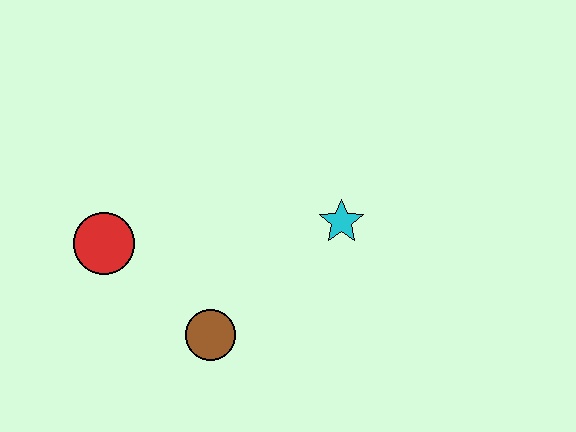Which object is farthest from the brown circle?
The cyan star is farthest from the brown circle.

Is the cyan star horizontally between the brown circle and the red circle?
No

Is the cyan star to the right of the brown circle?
Yes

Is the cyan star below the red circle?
No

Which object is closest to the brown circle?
The red circle is closest to the brown circle.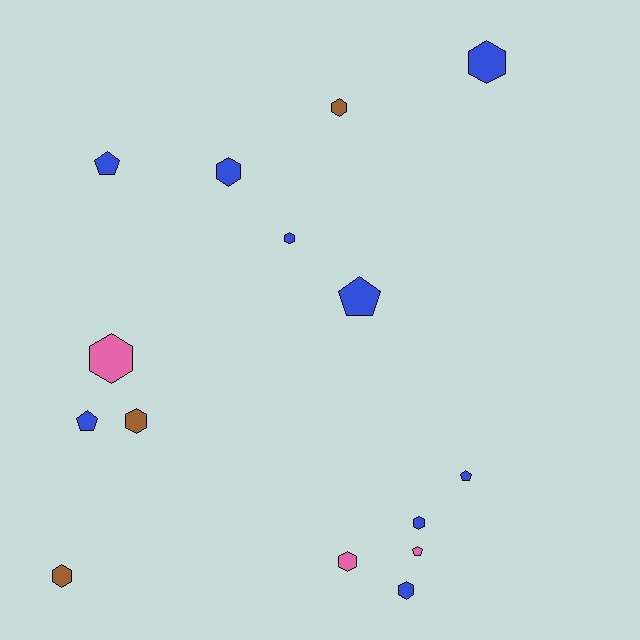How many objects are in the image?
There are 15 objects.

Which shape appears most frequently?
Hexagon, with 10 objects.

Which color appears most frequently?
Blue, with 9 objects.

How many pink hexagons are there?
There are 2 pink hexagons.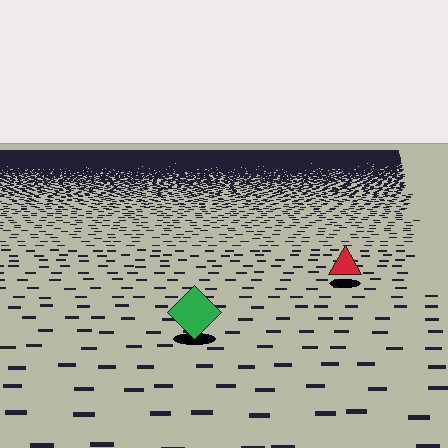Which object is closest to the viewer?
The green diamond is closest. The texture marks near it are larger and more spread out.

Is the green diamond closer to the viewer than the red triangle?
Yes. The green diamond is closer — you can tell from the texture gradient: the ground texture is coarser near it.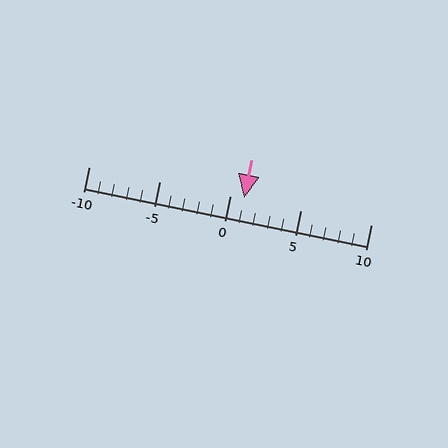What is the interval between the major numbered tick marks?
The major tick marks are spaced 5 units apart.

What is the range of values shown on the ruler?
The ruler shows values from -10 to 10.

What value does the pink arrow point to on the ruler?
The pink arrow points to approximately 1.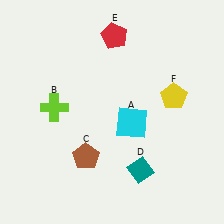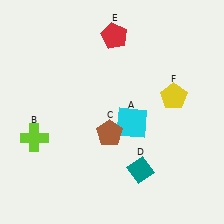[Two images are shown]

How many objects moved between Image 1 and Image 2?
2 objects moved between the two images.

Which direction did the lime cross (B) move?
The lime cross (B) moved down.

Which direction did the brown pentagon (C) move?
The brown pentagon (C) moved right.